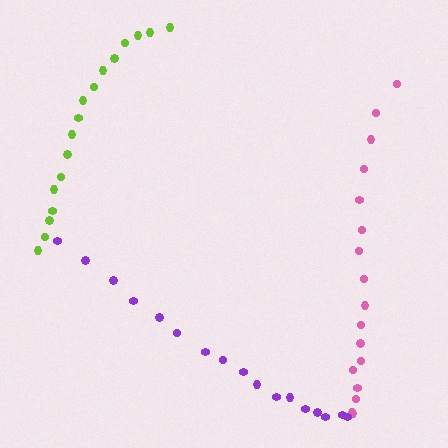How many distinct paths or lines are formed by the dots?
There are 3 distinct paths.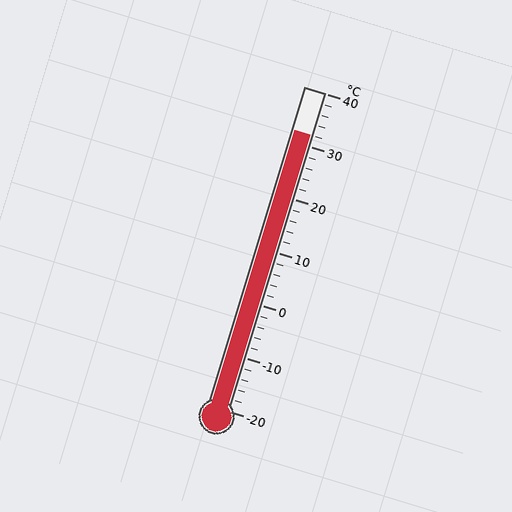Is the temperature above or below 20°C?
The temperature is above 20°C.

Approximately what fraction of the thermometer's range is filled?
The thermometer is filled to approximately 85% of its range.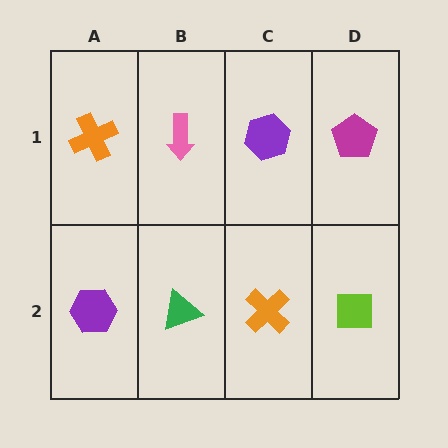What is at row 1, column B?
A pink arrow.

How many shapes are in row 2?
4 shapes.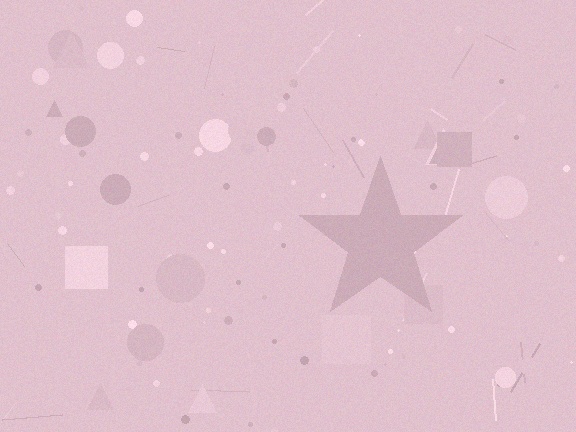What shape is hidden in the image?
A star is hidden in the image.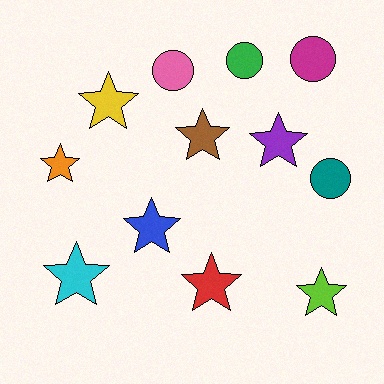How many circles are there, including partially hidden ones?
There are 4 circles.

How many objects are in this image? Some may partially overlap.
There are 12 objects.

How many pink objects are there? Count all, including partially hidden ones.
There is 1 pink object.